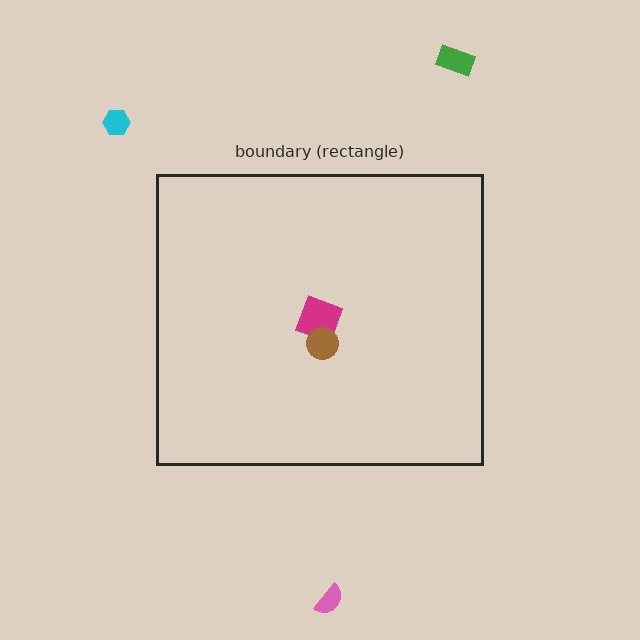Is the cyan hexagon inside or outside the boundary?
Outside.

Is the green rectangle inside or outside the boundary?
Outside.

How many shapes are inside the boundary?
2 inside, 3 outside.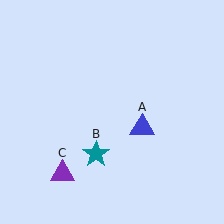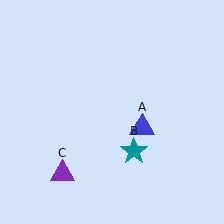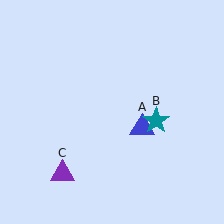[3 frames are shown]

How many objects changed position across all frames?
1 object changed position: teal star (object B).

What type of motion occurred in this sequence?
The teal star (object B) rotated counterclockwise around the center of the scene.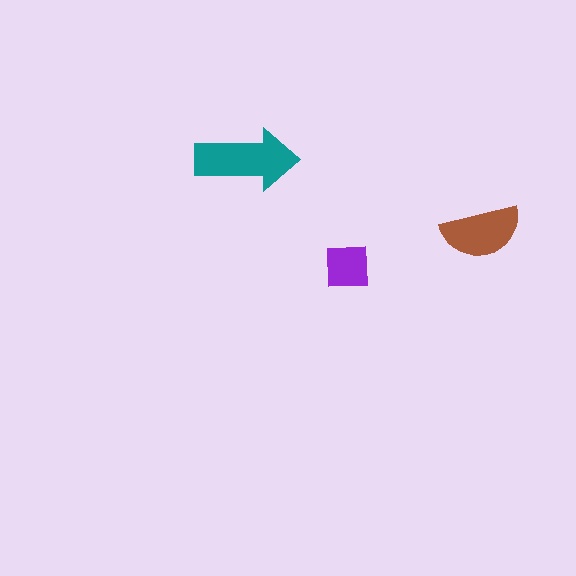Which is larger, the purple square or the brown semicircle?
The brown semicircle.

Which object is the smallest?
The purple square.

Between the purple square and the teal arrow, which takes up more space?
The teal arrow.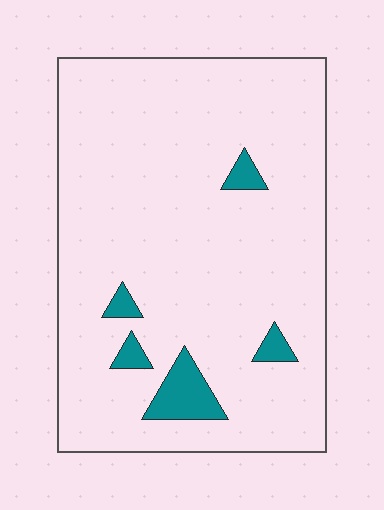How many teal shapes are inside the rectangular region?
5.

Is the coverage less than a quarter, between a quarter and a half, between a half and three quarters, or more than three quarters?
Less than a quarter.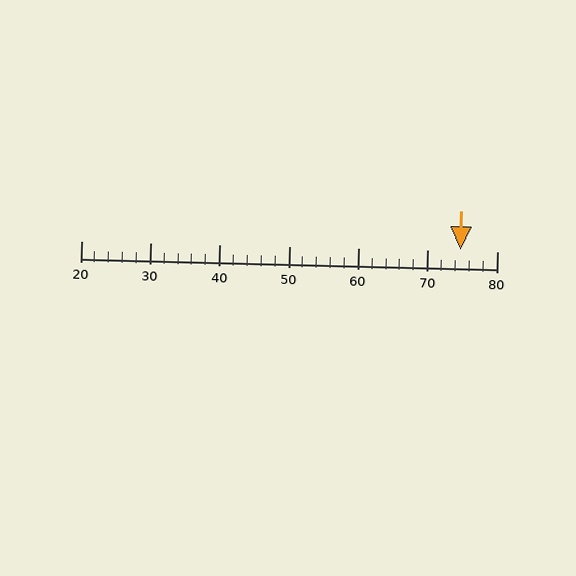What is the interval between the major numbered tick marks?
The major tick marks are spaced 10 units apart.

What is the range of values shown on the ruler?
The ruler shows values from 20 to 80.